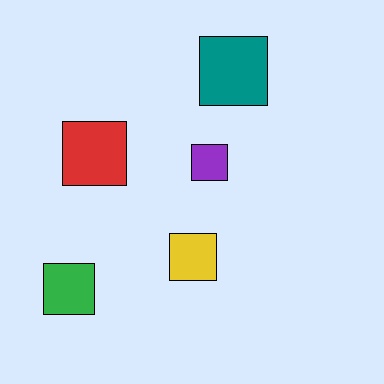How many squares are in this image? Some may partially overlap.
There are 5 squares.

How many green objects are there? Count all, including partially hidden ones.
There is 1 green object.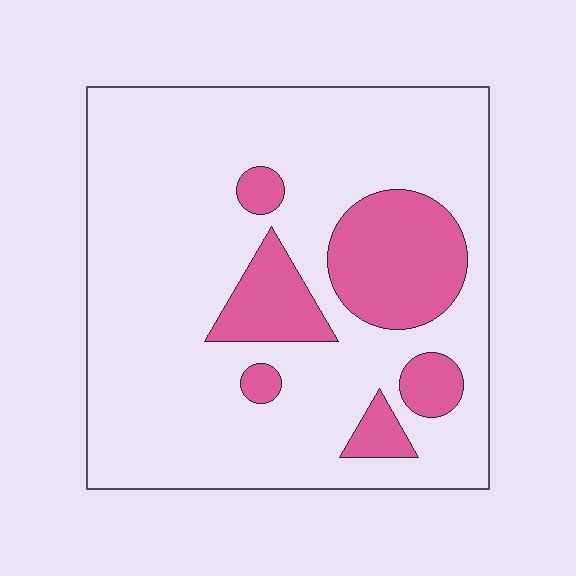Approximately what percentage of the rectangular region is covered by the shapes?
Approximately 20%.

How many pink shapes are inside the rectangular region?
6.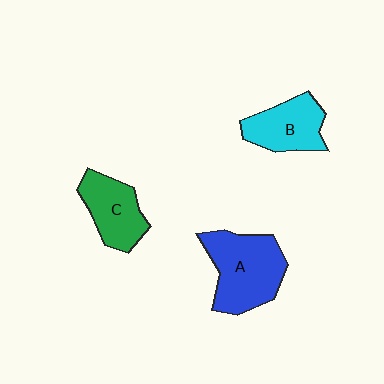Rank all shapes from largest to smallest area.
From largest to smallest: A (blue), C (green), B (cyan).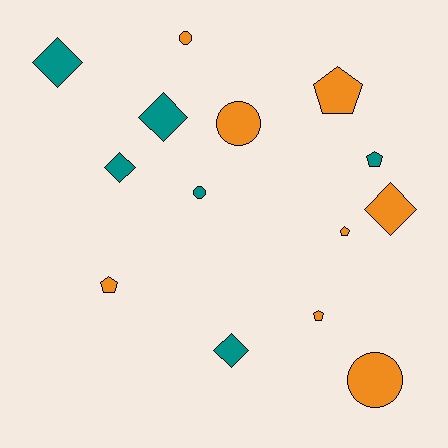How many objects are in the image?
There are 14 objects.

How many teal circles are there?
There is 1 teal circle.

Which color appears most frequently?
Orange, with 8 objects.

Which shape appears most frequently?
Diamond, with 5 objects.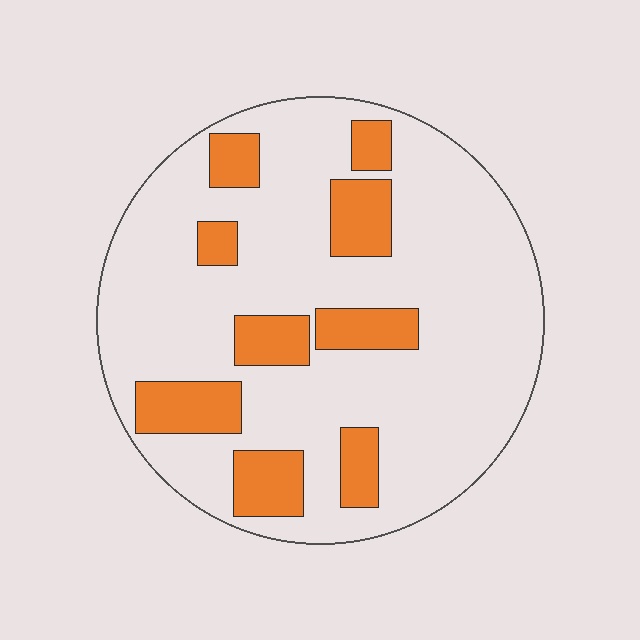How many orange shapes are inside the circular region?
9.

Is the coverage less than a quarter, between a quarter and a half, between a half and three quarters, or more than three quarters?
Less than a quarter.